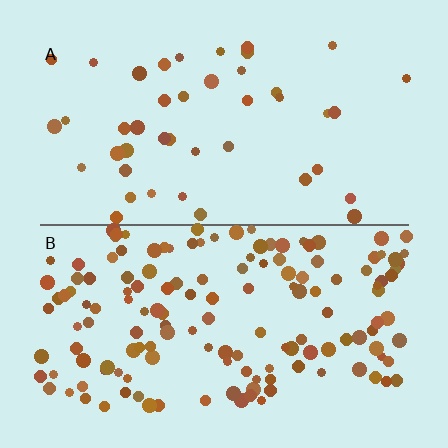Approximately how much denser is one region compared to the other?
Approximately 3.4× — region B over region A.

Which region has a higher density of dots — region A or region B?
B (the bottom).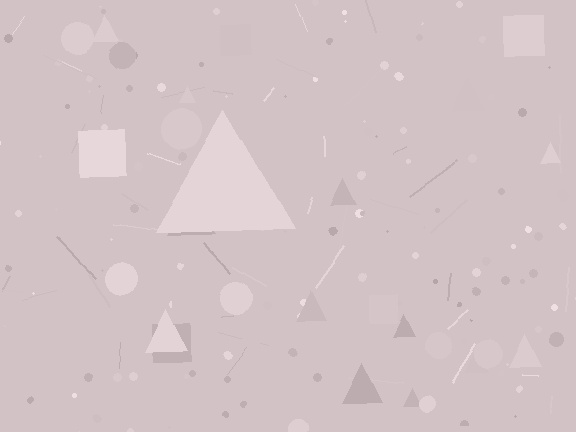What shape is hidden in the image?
A triangle is hidden in the image.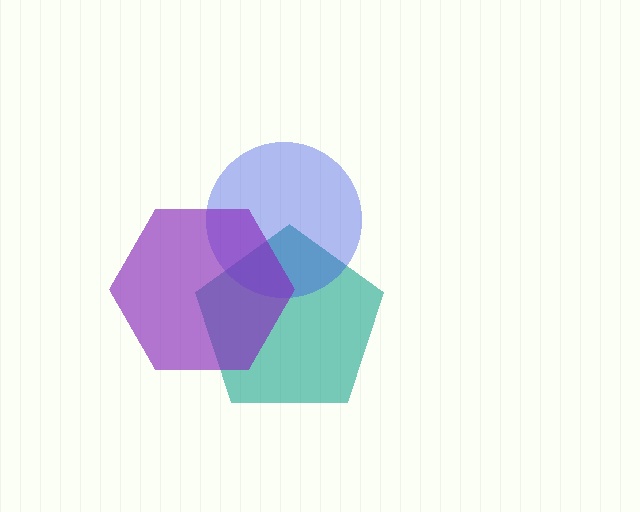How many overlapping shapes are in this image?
There are 3 overlapping shapes in the image.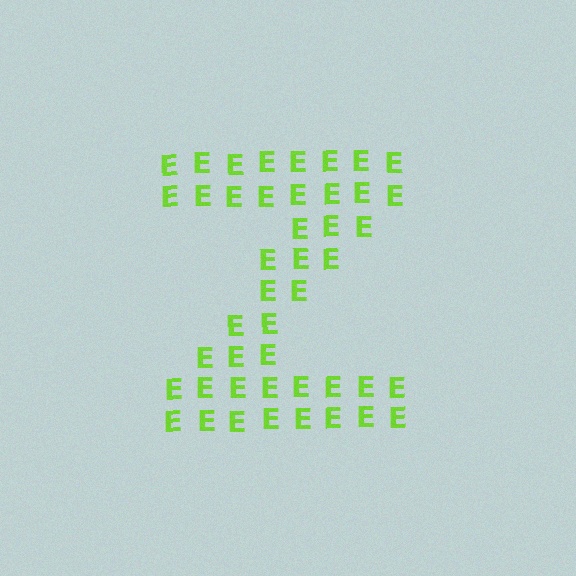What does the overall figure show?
The overall figure shows the letter Z.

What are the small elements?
The small elements are letter E's.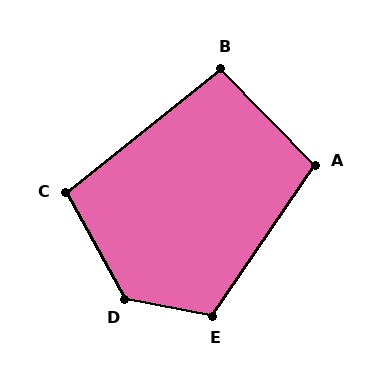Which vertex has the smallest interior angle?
B, at approximately 96 degrees.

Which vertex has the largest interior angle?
D, at approximately 130 degrees.